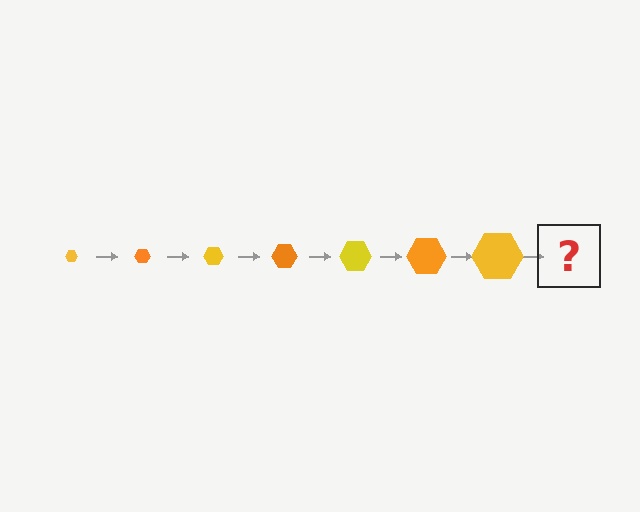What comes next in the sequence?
The next element should be an orange hexagon, larger than the previous one.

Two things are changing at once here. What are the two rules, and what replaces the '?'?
The two rules are that the hexagon grows larger each step and the color cycles through yellow and orange. The '?' should be an orange hexagon, larger than the previous one.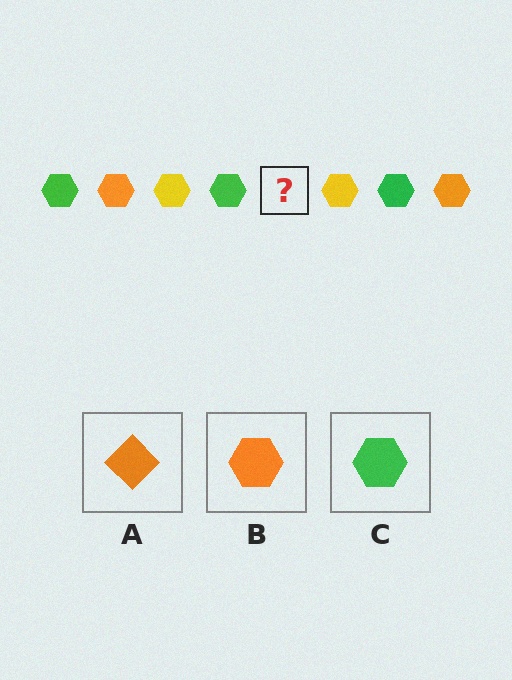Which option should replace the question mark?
Option B.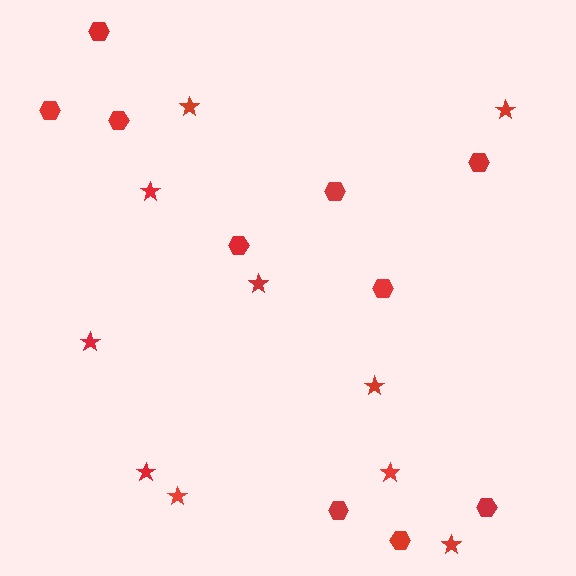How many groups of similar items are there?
There are 2 groups: one group of hexagons (10) and one group of stars (10).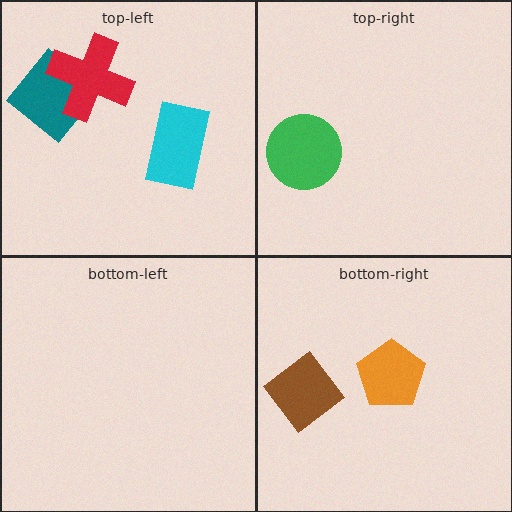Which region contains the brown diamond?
The bottom-right region.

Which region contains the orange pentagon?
The bottom-right region.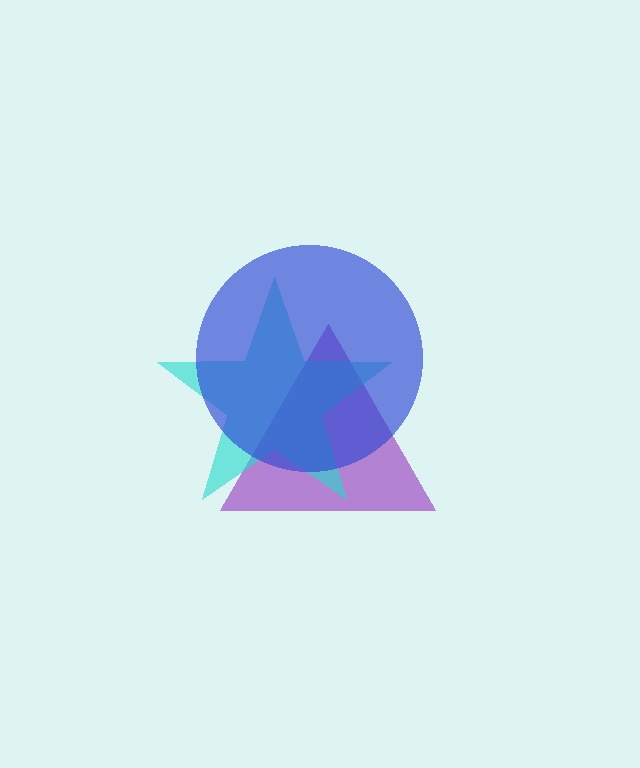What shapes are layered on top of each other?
The layered shapes are: a purple triangle, a cyan star, a blue circle.